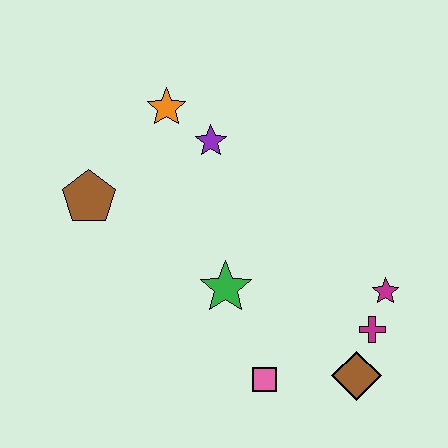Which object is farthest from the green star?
The orange star is farthest from the green star.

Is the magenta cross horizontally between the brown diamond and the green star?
No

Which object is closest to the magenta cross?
The magenta star is closest to the magenta cross.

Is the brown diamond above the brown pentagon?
No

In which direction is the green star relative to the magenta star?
The green star is to the left of the magenta star.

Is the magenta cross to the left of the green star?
No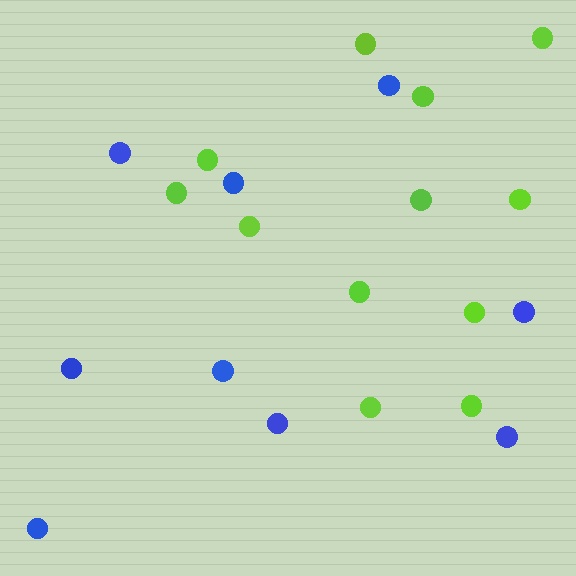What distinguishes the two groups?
There are 2 groups: one group of blue circles (9) and one group of lime circles (12).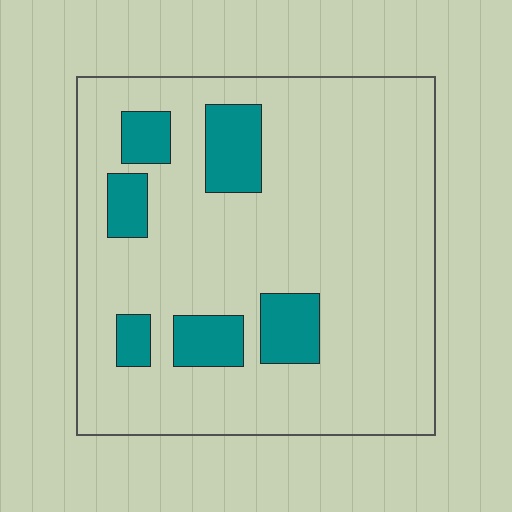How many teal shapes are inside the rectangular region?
6.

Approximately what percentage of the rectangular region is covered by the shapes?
Approximately 15%.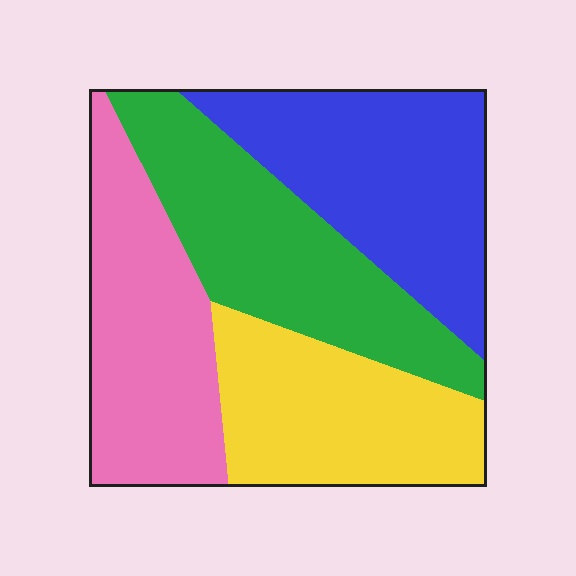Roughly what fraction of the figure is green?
Green takes up between a sixth and a third of the figure.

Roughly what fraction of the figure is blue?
Blue takes up about one quarter (1/4) of the figure.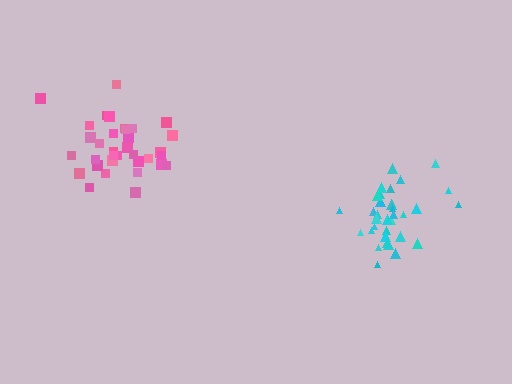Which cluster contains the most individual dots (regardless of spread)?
Cyan (34).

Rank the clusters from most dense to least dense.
cyan, pink.